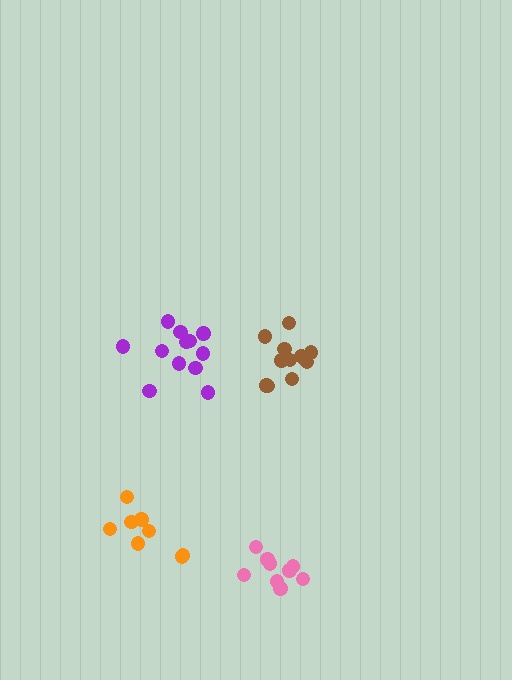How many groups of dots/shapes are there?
There are 4 groups.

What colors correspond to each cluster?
The clusters are colored: orange, brown, pink, purple.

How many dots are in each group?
Group 1: 8 dots, Group 2: 12 dots, Group 3: 9 dots, Group 4: 12 dots (41 total).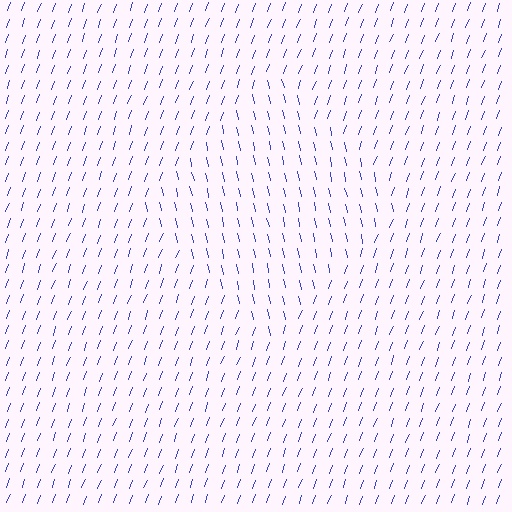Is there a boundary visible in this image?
Yes, there is a texture boundary formed by a change in line orientation.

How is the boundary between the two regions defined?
The boundary is defined purely by a change in line orientation (approximately 33 degrees difference). All lines are the same color and thickness.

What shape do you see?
I see a diamond.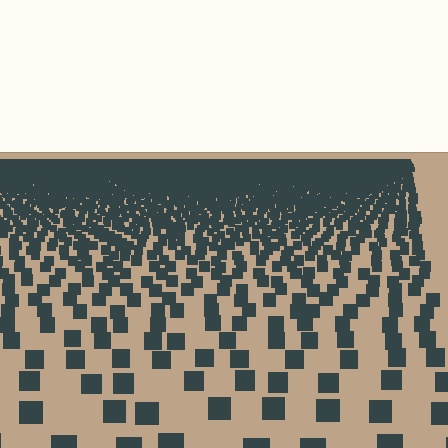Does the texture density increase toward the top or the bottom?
Density increases toward the top.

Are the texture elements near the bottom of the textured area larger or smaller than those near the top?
Larger. Near the bottom, elements are closer to the viewer and appear at a bigger on-screen size.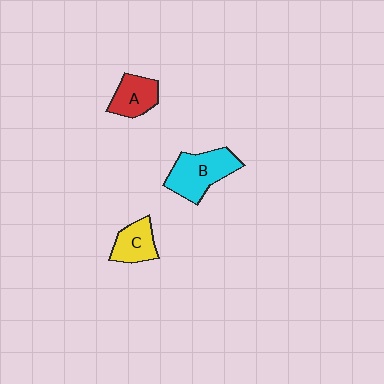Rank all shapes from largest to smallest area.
From largest to smallest: B (cyan), A (red), C (yellow).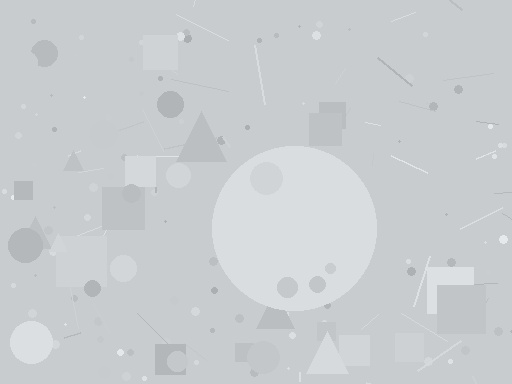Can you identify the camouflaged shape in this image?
The camouflaged shape is a circle.